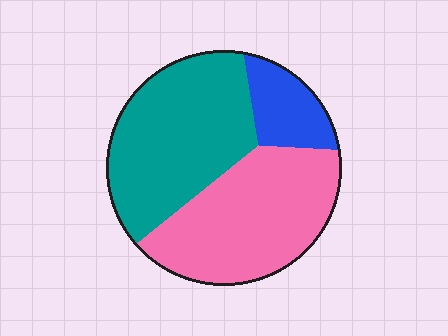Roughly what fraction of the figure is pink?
Pink covers 43% of the figure.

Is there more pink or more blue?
Pink.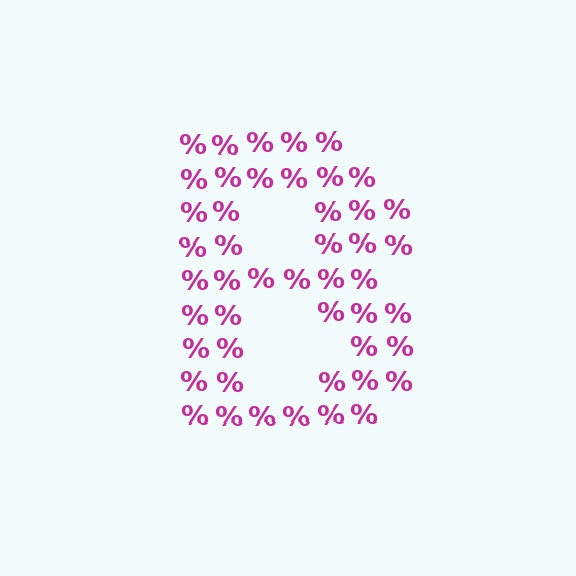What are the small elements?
The small elements are percent signs.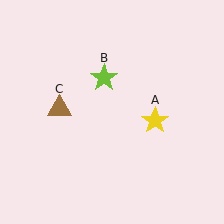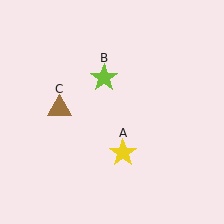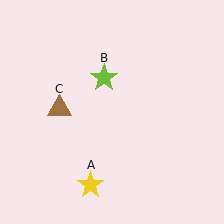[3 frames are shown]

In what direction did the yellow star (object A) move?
The yellow star (object A) moved down and to the left.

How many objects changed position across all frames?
1 object changed position: yellow star (object A).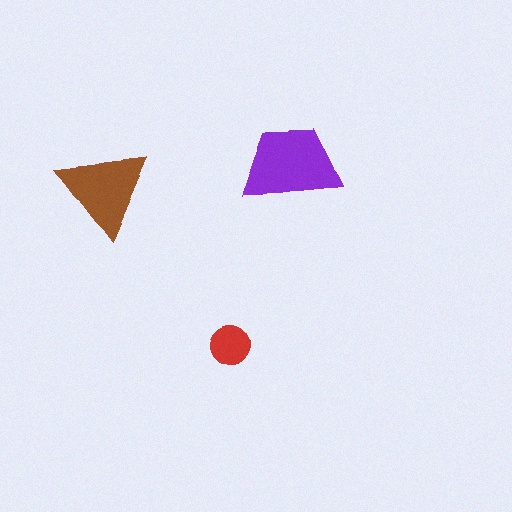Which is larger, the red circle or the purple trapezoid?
The purple trapezoid.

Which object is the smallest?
The red circle.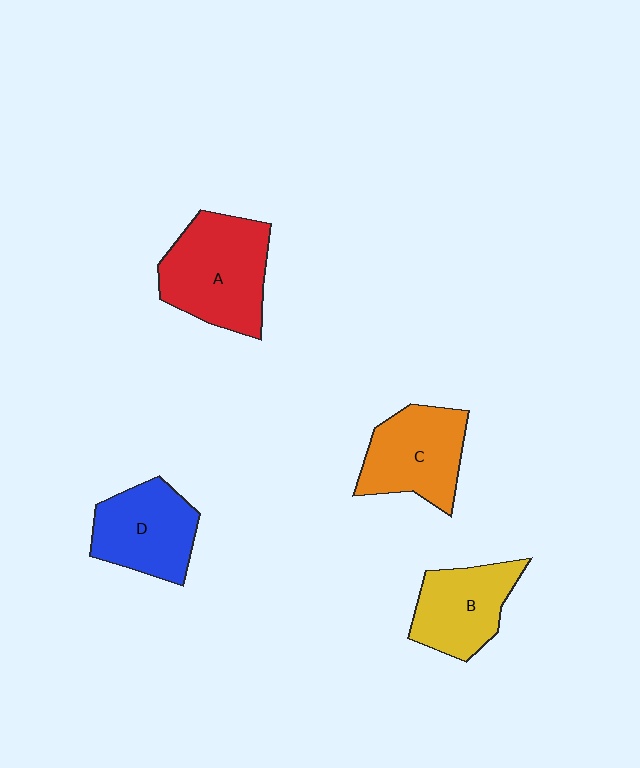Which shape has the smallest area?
Shape B (yellow).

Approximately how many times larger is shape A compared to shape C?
Approximately 1.2 times.